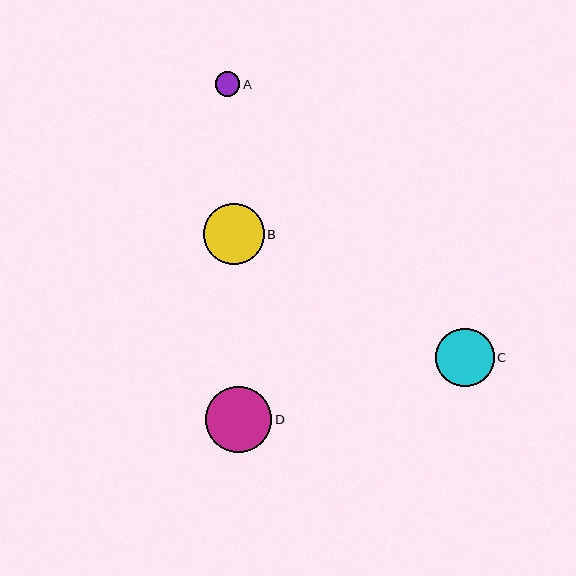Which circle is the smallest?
Circle A is the smallest with a size of approximately 25 pixels.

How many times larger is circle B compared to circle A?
Circle B is approximately 2.5 times the size of circle A.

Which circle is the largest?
Circle D is the largest with a size of approximately 66 pixels.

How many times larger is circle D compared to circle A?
Circle D is approximately 2.7 times the size of circle A.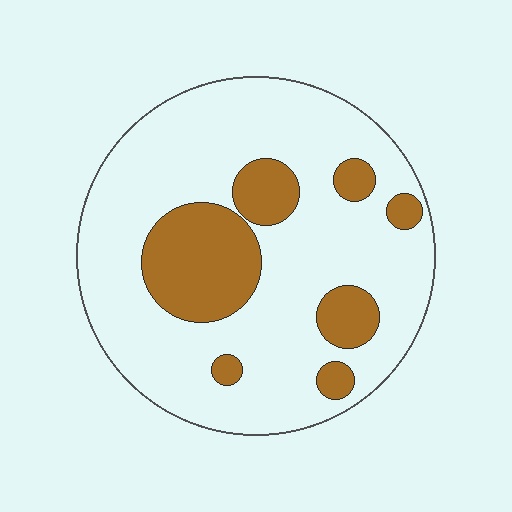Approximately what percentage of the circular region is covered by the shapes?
Approximately 20%.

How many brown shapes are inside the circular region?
7.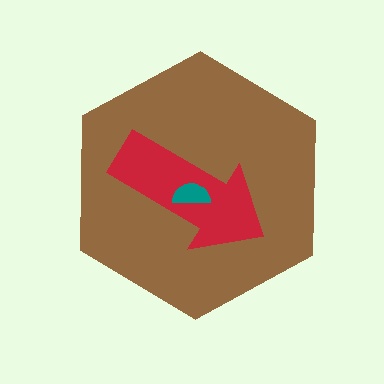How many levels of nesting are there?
3.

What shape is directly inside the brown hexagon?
The red arrow.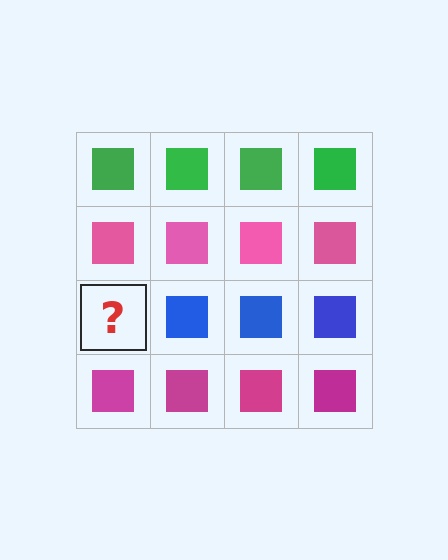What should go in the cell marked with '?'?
The missing cell should contain a blue square.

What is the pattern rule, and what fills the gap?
The rule is that each row has a consistent color. The gap should be filled with a blue square.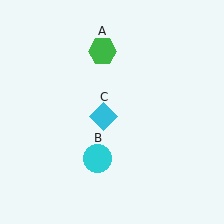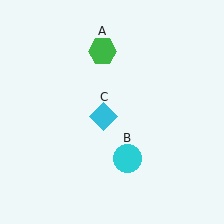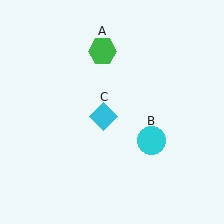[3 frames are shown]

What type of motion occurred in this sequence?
The cyan circle (object B) rotated counterclockwise around the center of the scene.